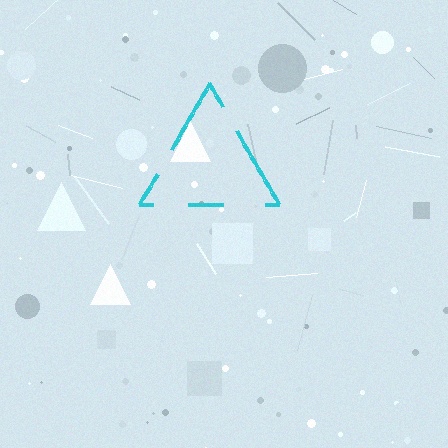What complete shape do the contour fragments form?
The contour fragments form a triangle.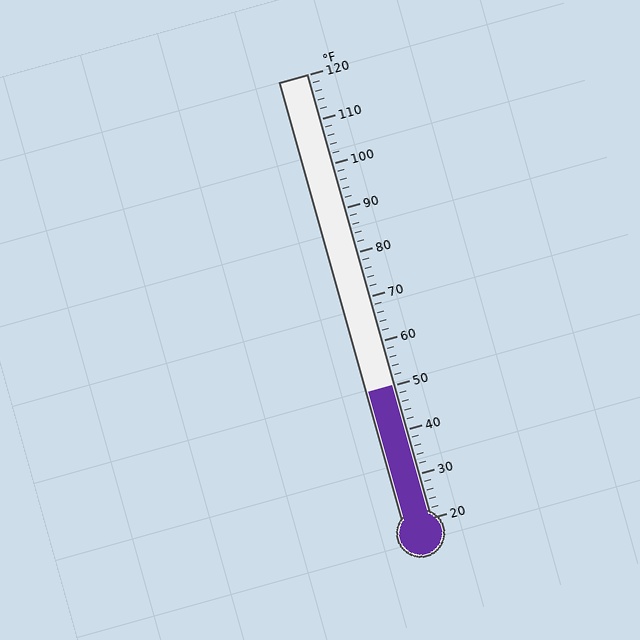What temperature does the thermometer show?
The thermometer shows approximately 50°F.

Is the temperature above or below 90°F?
The temperature is below 90°F.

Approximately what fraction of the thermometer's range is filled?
The thermometer is filled to approximately 30% of its range.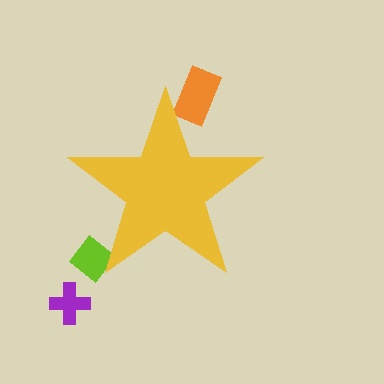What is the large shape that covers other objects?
A yellow star.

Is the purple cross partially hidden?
No, the purple cross is fully visible.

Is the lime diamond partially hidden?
Yes, the lime diamond is partially hidden behind the yellow star.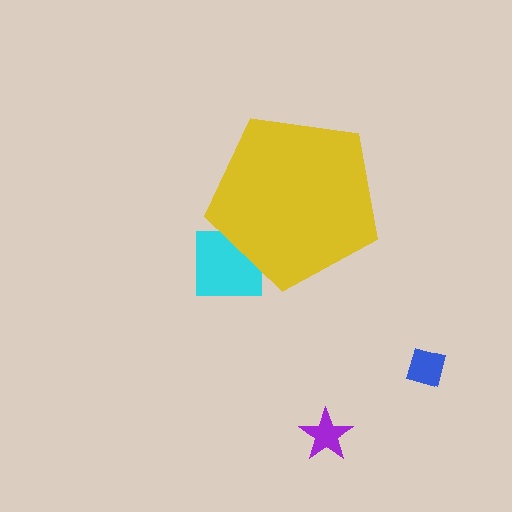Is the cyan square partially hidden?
Yes, the cyan square is partially hidden behind the yellow pentagon.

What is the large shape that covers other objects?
A yellow pentagon.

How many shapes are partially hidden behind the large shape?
1 shape is partially hidden.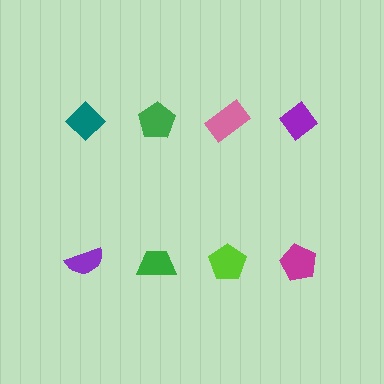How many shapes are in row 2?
4 shapes.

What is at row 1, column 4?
A purple diamond.